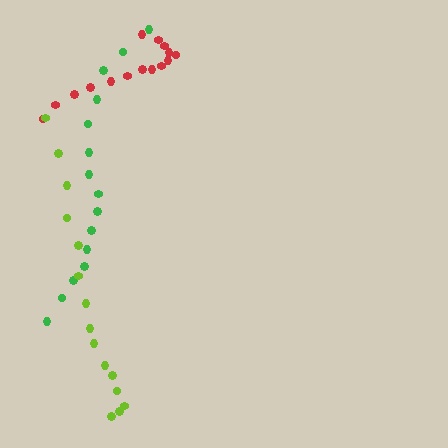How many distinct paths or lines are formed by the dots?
There are 3 distinct paths.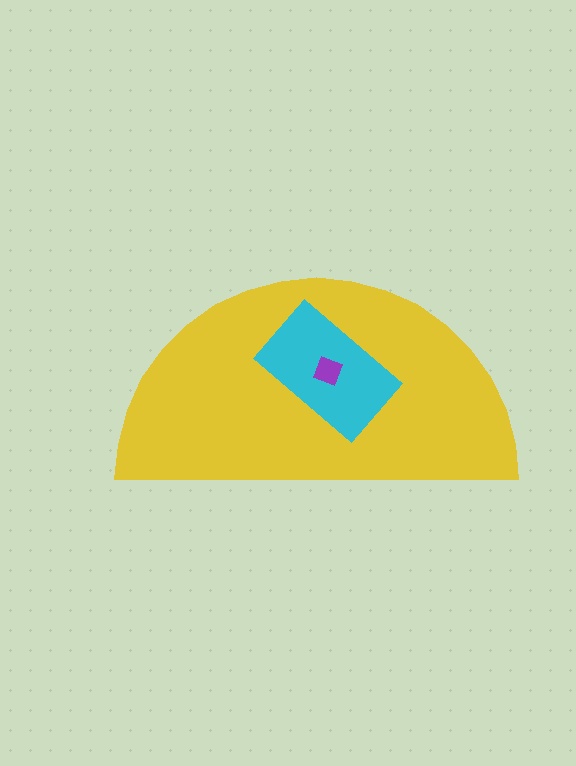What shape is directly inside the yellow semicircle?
The cyan rectangle.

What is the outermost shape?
The yellow semicircle.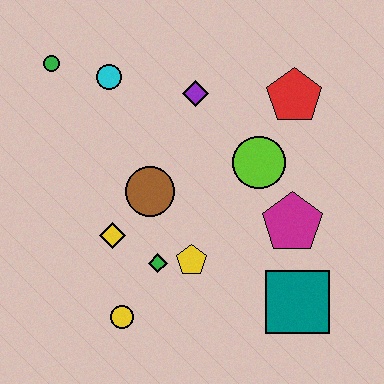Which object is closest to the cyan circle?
The green circle is closest to the cyan circle.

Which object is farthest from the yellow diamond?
The red pentagon is farthest from the yellow diamond.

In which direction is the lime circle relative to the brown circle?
The lime circle is to the right of the brown circle.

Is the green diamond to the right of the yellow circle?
Yes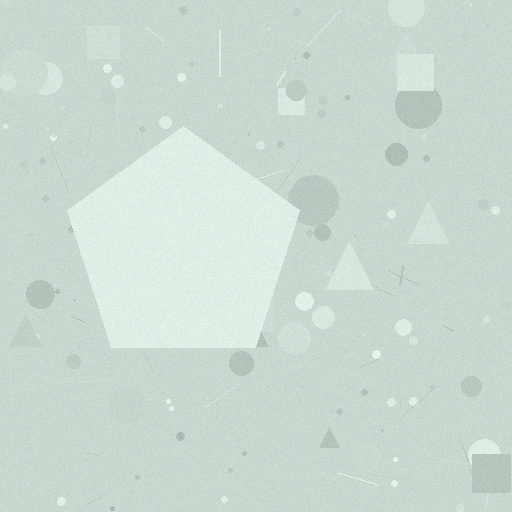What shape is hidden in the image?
A pentagon is hidden in the image.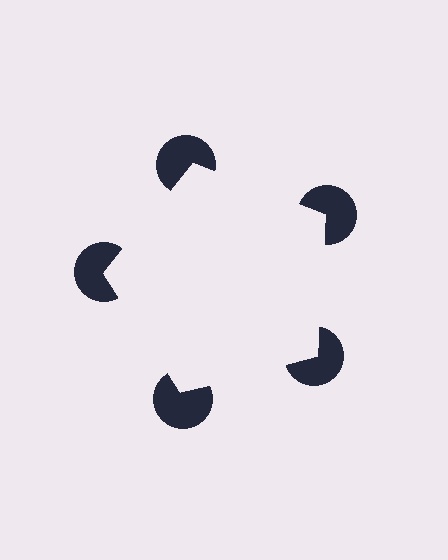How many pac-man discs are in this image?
There are 5 — one at each vertex of the illusory pentagon.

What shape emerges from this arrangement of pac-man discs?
An illusory pentagon — its edges are inferred from the aligned wedge cuts in the pac-man discs, not physically drawn.